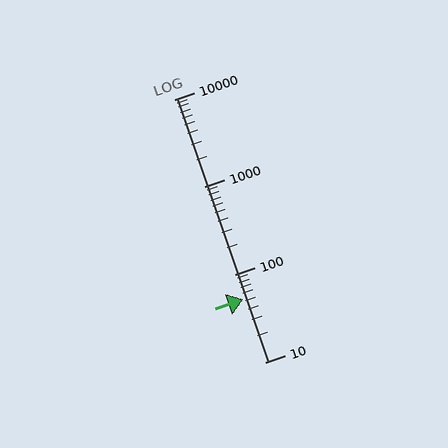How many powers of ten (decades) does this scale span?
The scale spans 3 decades, from 10 to 10000.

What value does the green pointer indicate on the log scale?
The pointer indicates approximately 52.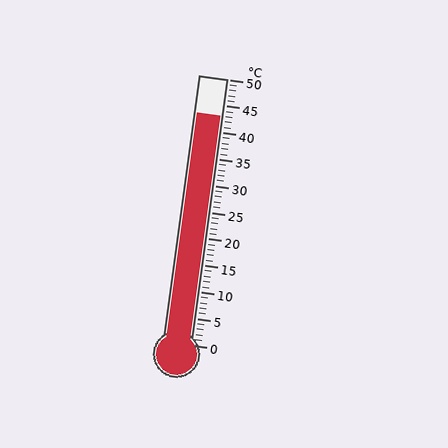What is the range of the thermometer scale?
The thermometer scale ranges from 0°C to 50°C.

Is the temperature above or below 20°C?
The temperature is above 20°C.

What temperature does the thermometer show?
The thermometer shows approximately 43°C.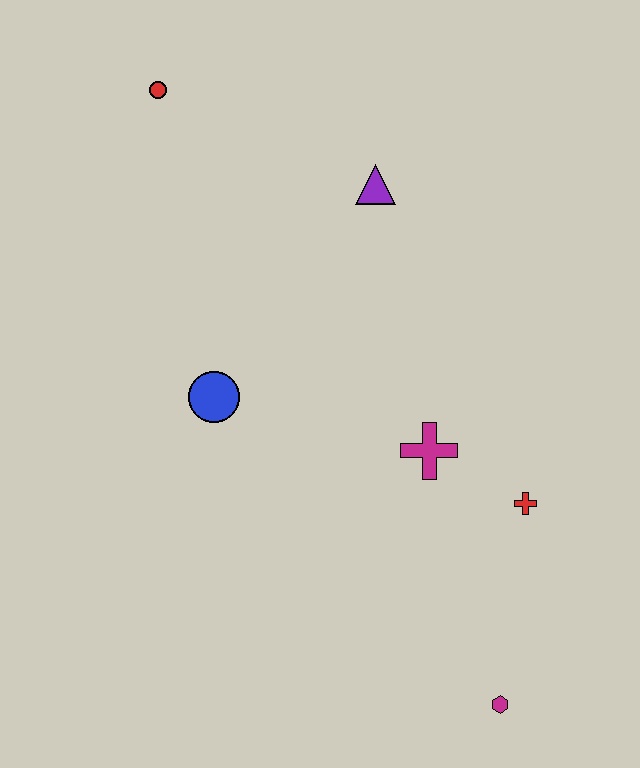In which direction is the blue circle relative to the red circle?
The blue circle is below the red circle.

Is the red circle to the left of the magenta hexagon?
Yes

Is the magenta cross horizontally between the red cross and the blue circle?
Yes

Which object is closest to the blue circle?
The magenta cross is closest to the blue circle.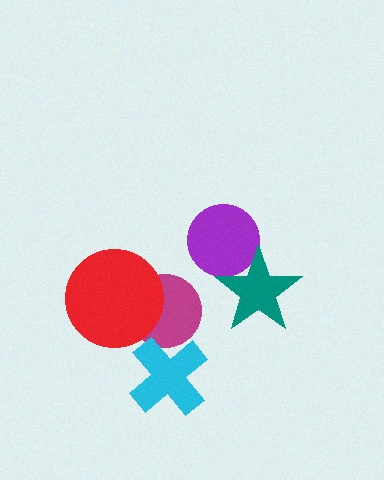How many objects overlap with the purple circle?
1 object overlaps with the purple circle.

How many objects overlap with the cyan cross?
1 object overlaps with the cyan cross.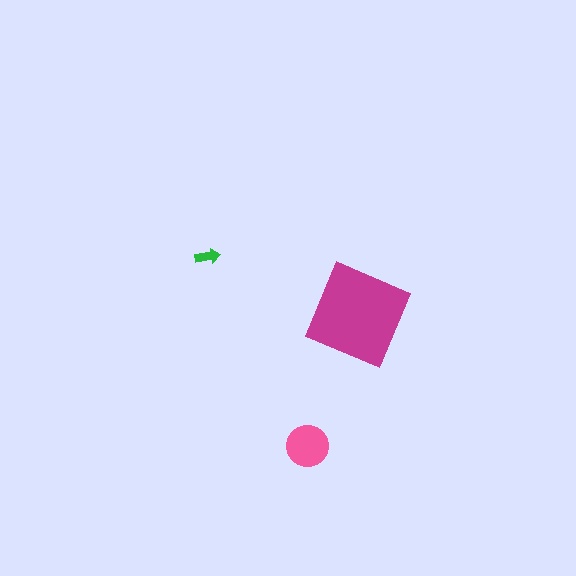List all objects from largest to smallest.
The magenta diamond, the pink circle, the green arrow.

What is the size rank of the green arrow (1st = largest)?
3rd.